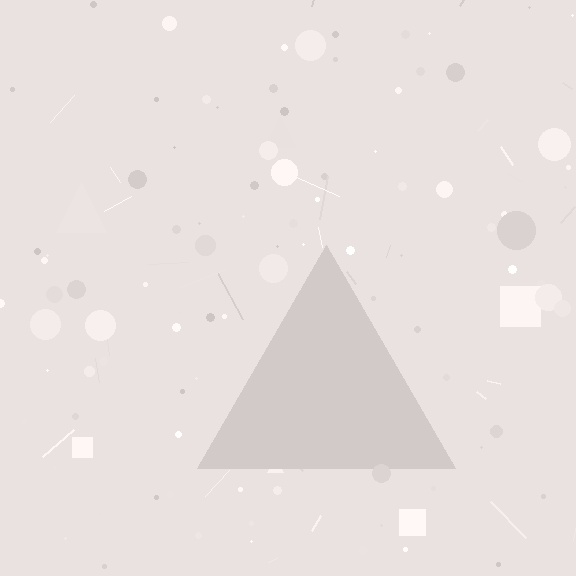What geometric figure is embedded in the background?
A triangle is embedded in the background.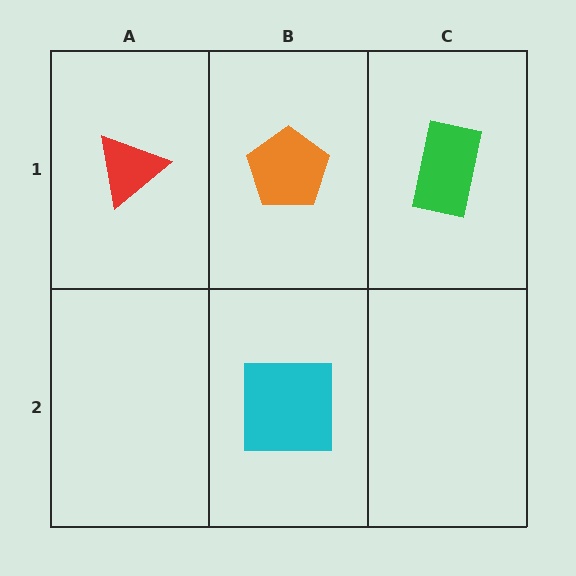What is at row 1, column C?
A green rectangle.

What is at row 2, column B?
A cyan square.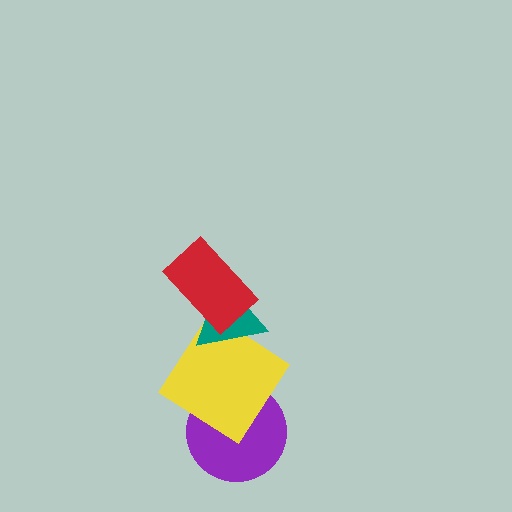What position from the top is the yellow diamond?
The yellow diamond is 3rd from the top.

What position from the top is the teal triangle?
The teal triangle is 2nd from the top.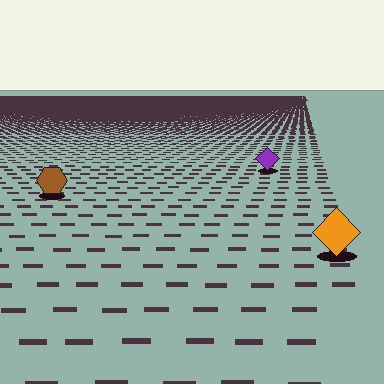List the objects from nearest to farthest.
From nearest to farthest: the orange diamond, the brown hexagon, the purple diamond.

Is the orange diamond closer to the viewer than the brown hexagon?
Yes. The orange diamond is closer — you can tell from the texture gradient: the ground texture is coarser near it.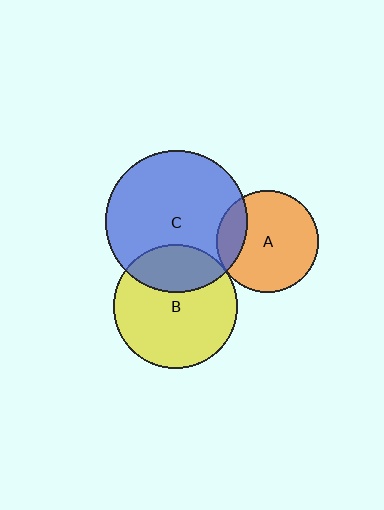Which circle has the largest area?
Circle C (blue).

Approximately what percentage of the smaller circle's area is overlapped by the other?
Approximately 20%.